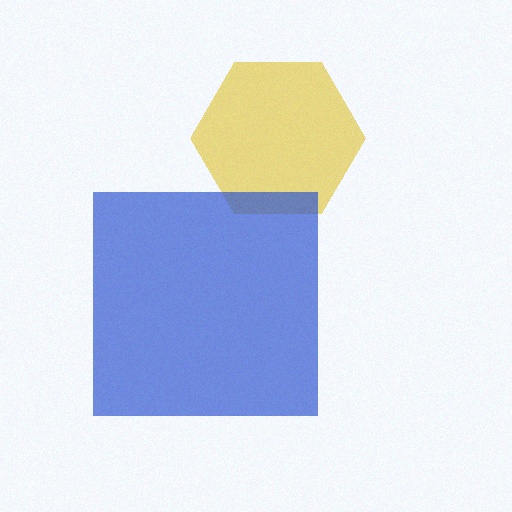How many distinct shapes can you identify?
There are 2 distinct shapes: a yellow hexagon, a blue square.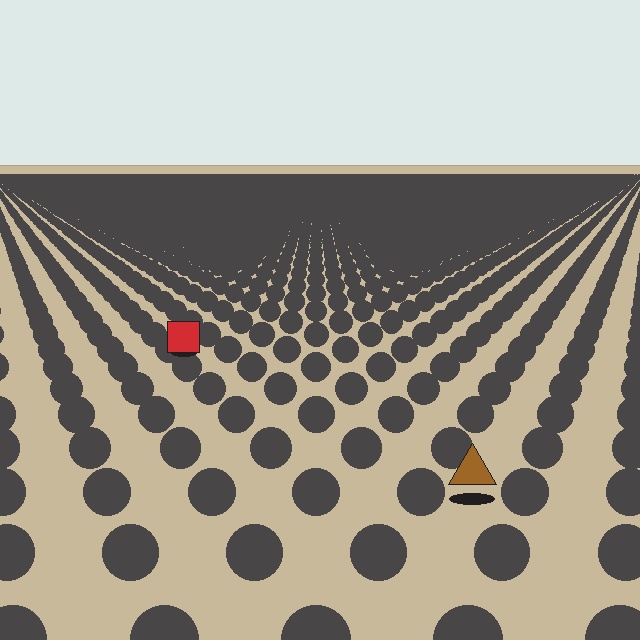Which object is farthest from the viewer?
The red square is farthest from the viewer. It appears smaller and the ground texture around it is denser.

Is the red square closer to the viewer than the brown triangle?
No. The brown triangle is closer — you can tell from the texture gradient: the ground texture is coarser near it.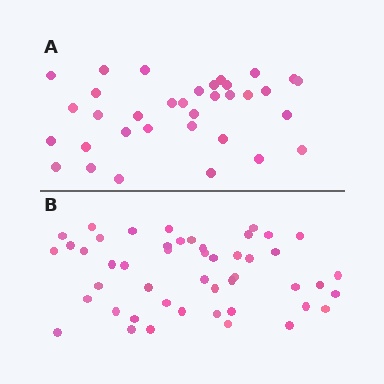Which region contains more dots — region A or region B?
Region B (the bottom region) has more dots.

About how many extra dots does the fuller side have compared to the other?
Region B has approximately 15 more dots than region A.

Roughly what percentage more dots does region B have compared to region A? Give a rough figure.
About 40% more.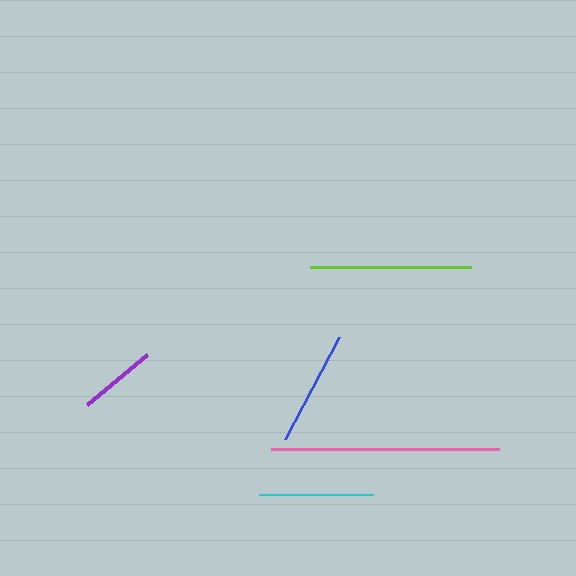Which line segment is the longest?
The pink line is the longest at approximately 229 pixels.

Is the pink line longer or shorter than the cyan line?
The pink line is longer than the cyan line.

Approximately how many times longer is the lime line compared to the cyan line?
The lime line is approximately 1.4 times the length of the cyan line.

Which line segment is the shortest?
The purple line is the shortest at approximately 78 pixels.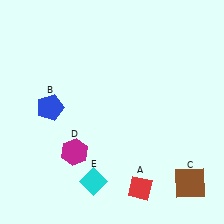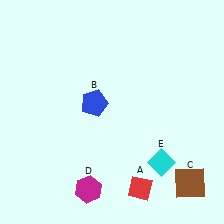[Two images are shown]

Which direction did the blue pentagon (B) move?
The blue pentagon (B) moved right.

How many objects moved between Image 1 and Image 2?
3 objects moved between the two images.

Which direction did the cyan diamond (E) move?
The cyan diamond (E) moved right.